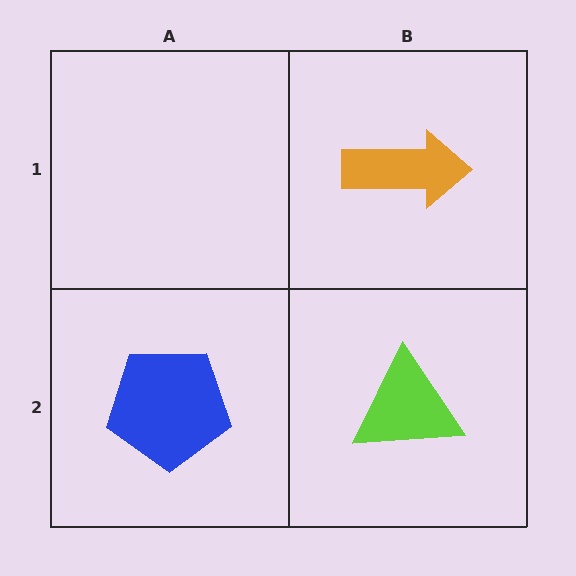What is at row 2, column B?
A lime triangle.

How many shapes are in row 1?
1 shape.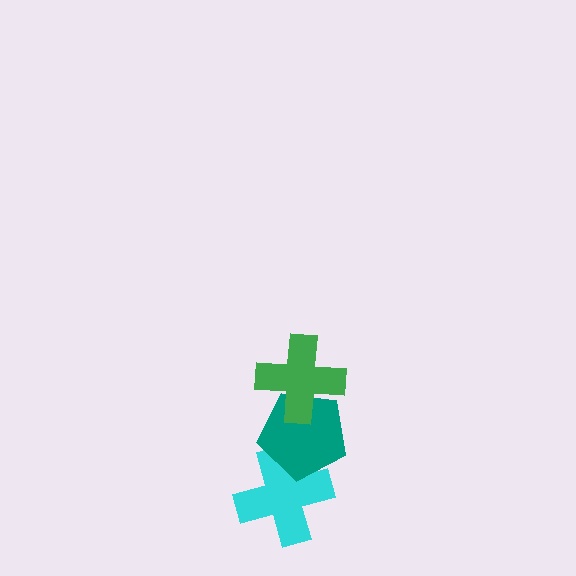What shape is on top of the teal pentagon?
The green cross is on top of the teal pentagon.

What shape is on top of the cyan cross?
The teal pentagon is on top of the cyan cross.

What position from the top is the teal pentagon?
The teal pentagon is 2nd from the top.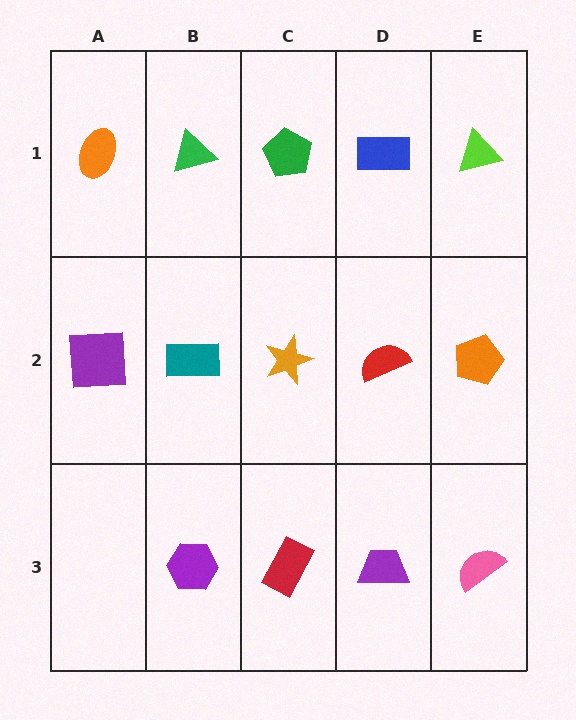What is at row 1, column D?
A blue rectangle.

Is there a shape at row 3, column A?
No, that cell is empty.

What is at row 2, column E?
An orange pentagon.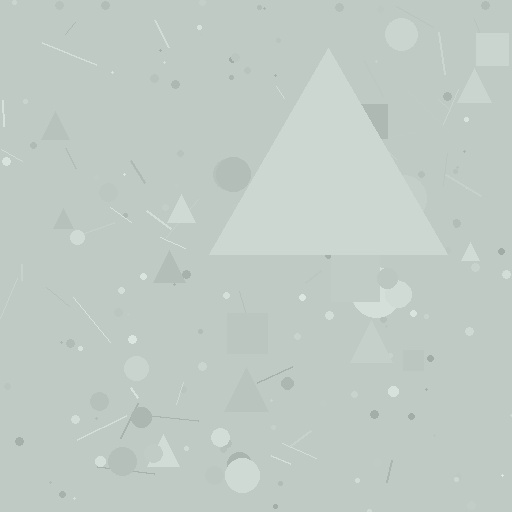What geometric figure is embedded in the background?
A triangle is embedded in the background.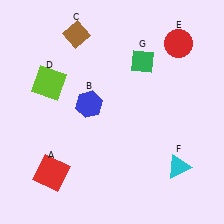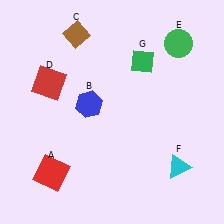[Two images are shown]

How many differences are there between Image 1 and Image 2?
There are 2 differences between the two images.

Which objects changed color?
D changed from lime to red. E changed from red to green.